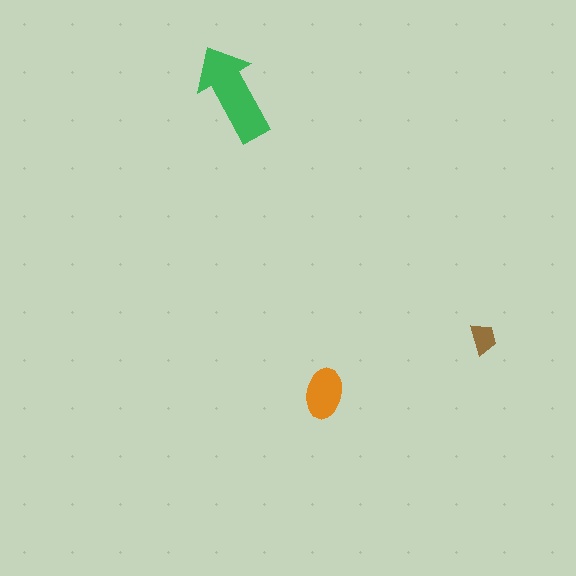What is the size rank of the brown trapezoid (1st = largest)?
3rd.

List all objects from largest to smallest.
The green arrow, the orange ellipse, the brown trapezoid.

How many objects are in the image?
There are 3 objects in the image.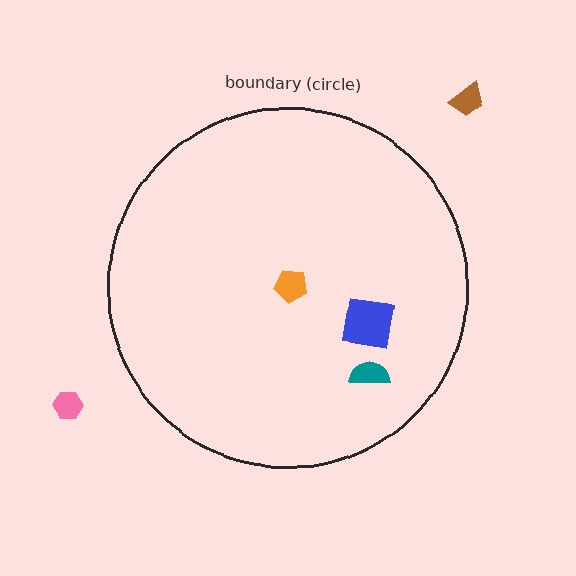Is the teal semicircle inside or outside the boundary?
Inside.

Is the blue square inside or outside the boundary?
Inside.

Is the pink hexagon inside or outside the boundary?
Outside.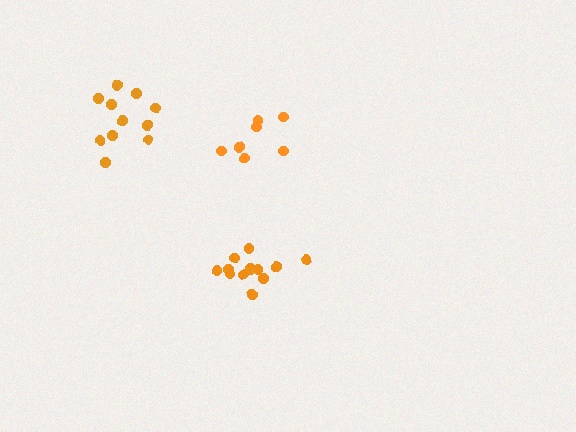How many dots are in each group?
Group 1: 11 dots, Group 2: 13 dots, Group 3: 7 dots (31 total).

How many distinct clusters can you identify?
There are 3 distinct clusters.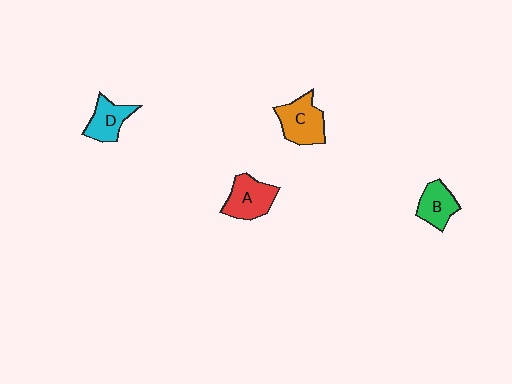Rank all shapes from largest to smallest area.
From largest to smallest: C (orange), A (red), D (cyan), B (green).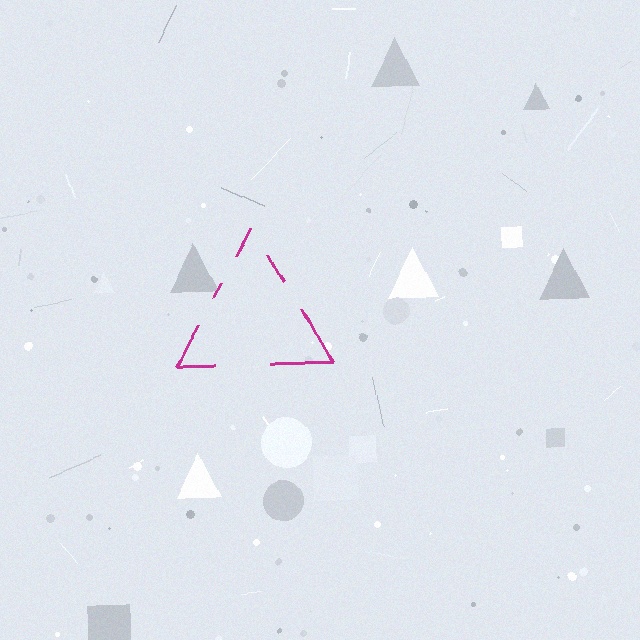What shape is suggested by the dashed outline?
The dashed outline suggests a triangle.